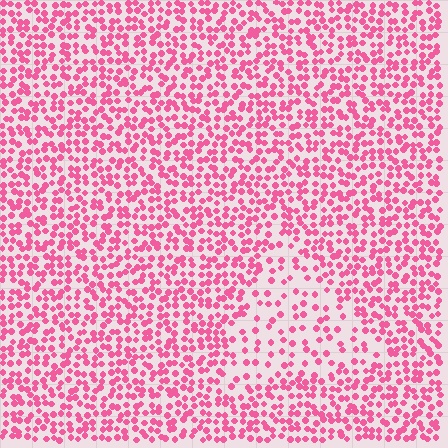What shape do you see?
I see a triangle.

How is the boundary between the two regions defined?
The boundary is defined by a change in element density (approximately 2.1x ratio). All elements are the same color, size, and shape.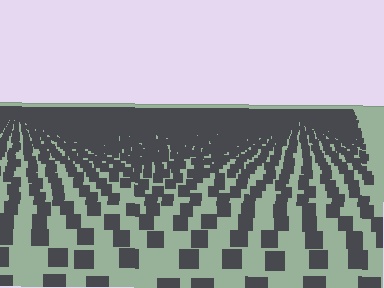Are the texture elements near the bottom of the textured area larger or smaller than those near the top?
Larger. Near the bottom, elements are closer to the viewer and appear at a bigger on-screen size.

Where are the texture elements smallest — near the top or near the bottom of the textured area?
Near the top.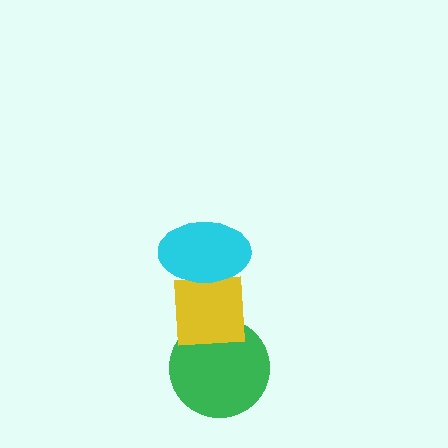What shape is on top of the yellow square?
The cyan ellipse is on top of the yellow square.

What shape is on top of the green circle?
The yellow square is on top of the green circle.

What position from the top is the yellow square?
The yellow square is 2nd from the top.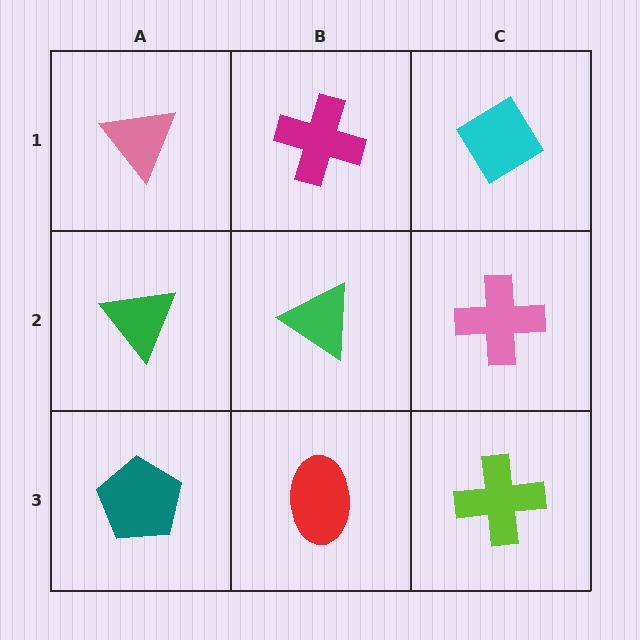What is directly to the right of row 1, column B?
A cyan diamond.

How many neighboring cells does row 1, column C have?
2.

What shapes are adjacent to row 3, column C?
A pink cross (row 2, column C), a red ellipse (row 3, column B).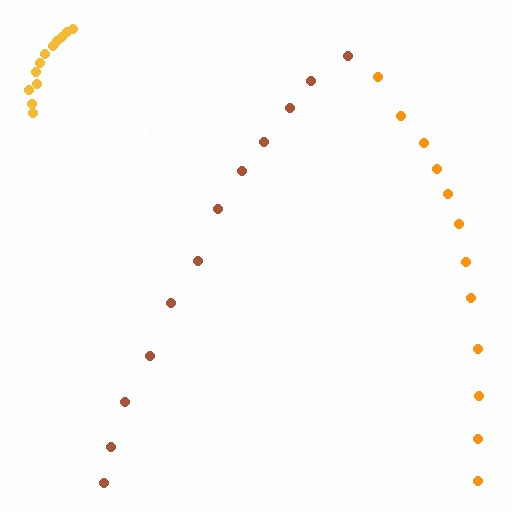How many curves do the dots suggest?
There are 3 distinct paths.